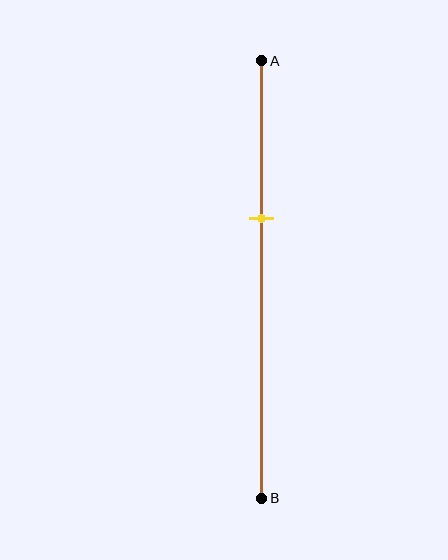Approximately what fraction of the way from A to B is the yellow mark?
The yellow mark is approximately 35% of the way from A to B.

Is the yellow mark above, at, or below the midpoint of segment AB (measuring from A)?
The yellow mark is above the midpoint of segment AB.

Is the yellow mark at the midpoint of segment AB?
No, the mark is at about 35% from A, not at the 50% midpoint.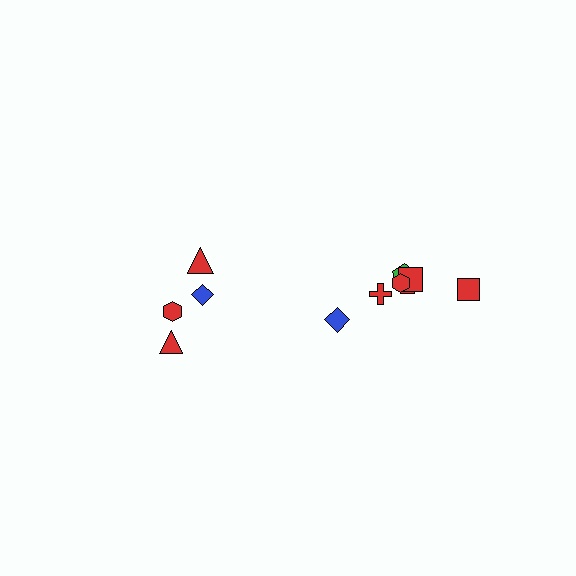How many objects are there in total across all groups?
There are 12 objects.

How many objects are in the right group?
There are 8 objects.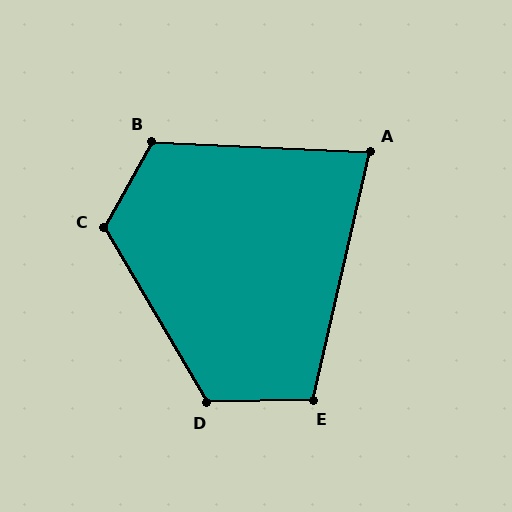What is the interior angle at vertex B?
Approximately 117 degrees (obtuse).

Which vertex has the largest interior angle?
C, at approximately 120 degrees.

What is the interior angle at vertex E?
Approximately 104 degrees (obtuse).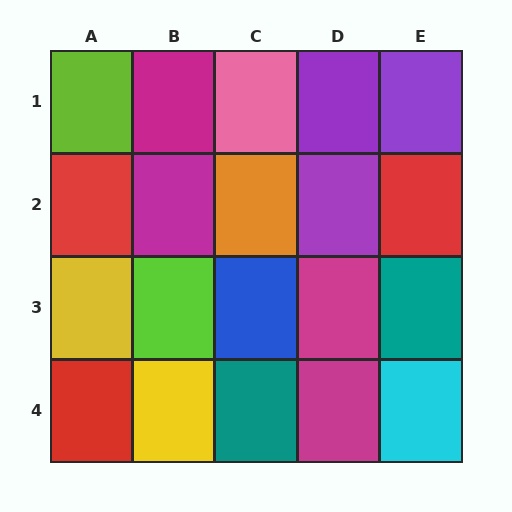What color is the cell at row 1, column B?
Magenta.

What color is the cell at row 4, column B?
Yellow.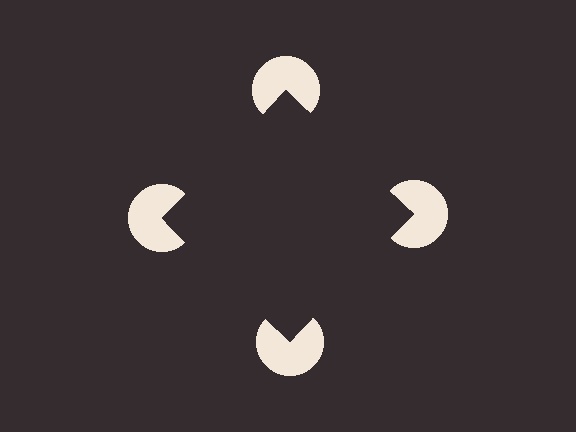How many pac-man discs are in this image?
There are 4 — one at each vertex of the illusory square.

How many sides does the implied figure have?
4 sides.